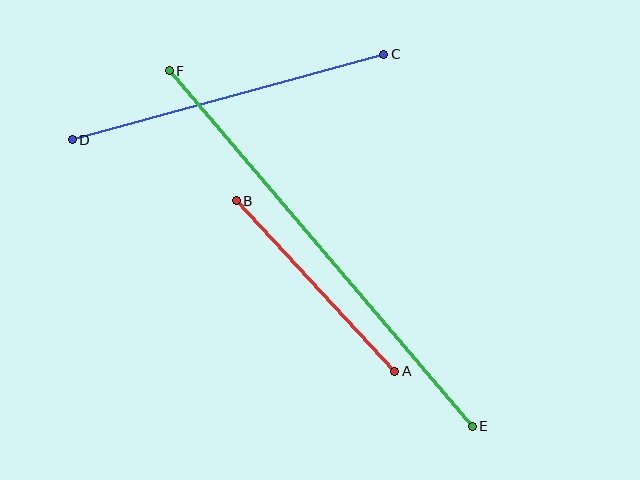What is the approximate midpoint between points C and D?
The midpoint is at approximately (228, 97) pixels.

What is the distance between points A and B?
The distance is approximately 232 pixels.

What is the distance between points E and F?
The distance is approximately 467 pixels.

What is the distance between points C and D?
The distance is approximately 323 pixels.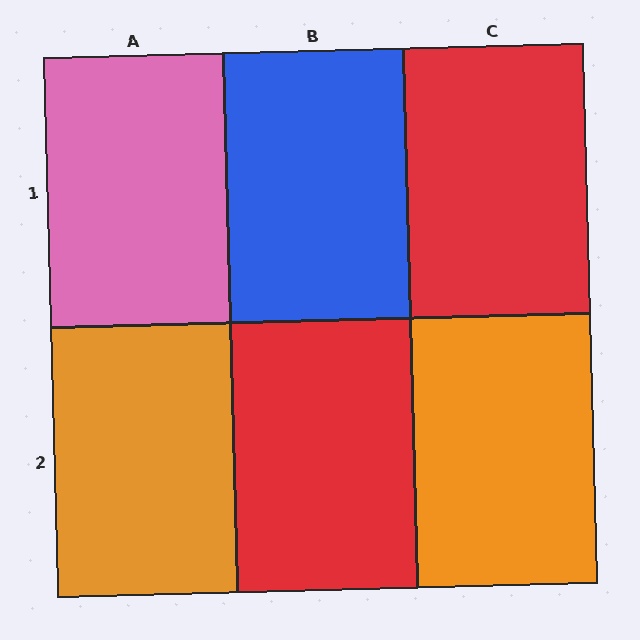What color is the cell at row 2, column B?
Red.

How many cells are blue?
1 cell is blue.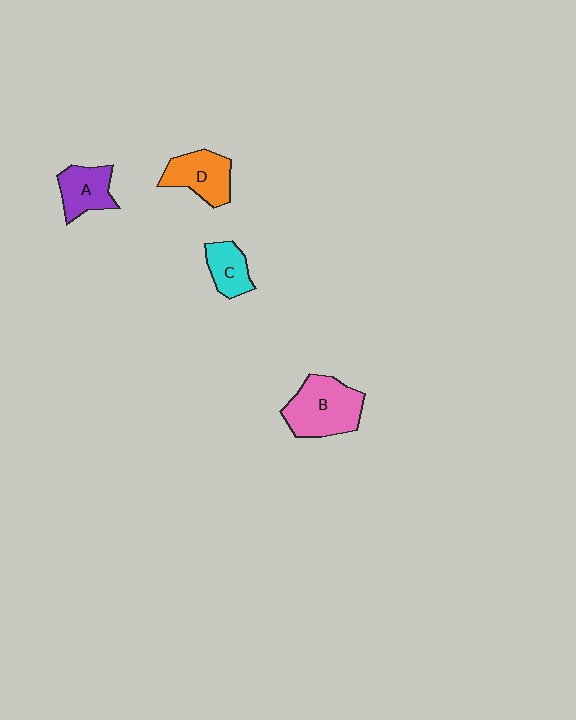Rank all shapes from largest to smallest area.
From largest to smallest: B (pink), D (orange), A (purple), C (cyan).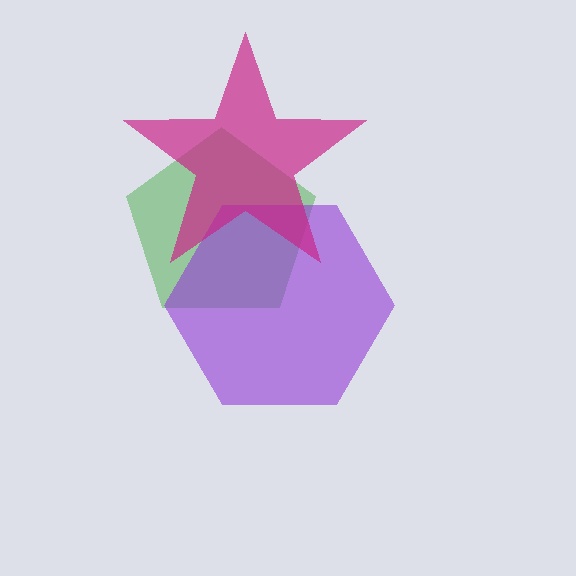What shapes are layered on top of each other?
The layered shapes are: a green pentagon, a purple hexagon, a magenta star.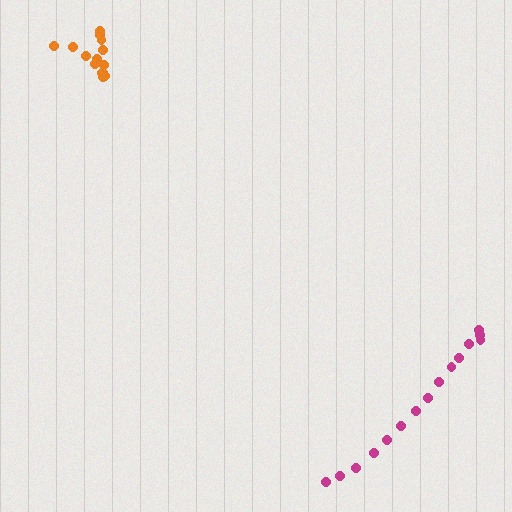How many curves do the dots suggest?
There are 2 distinct paths.